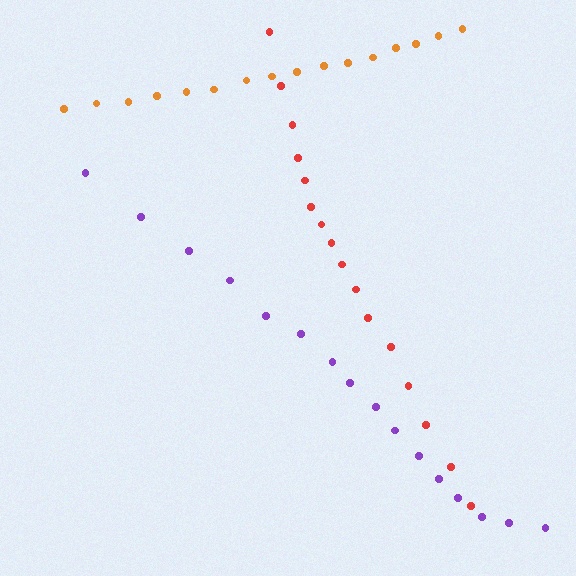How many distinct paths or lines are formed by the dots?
There are 3 distinct paths.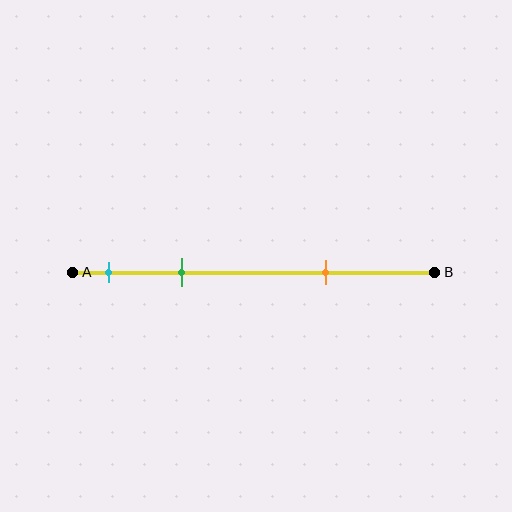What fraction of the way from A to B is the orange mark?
The orange mark is approximately 70% (0.7) of the way from A to B.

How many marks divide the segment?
There are 3 marks dividing the segment.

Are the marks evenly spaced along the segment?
No, the marks are not evenly spaced.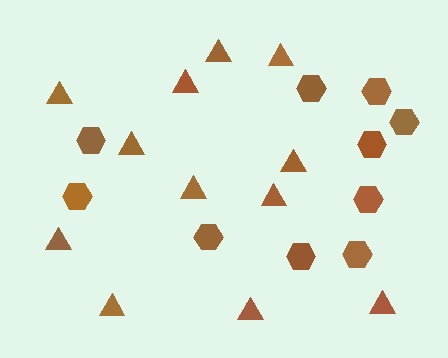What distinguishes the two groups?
There are 2 groups: one group of triangles (12) and one group of hexagons (10).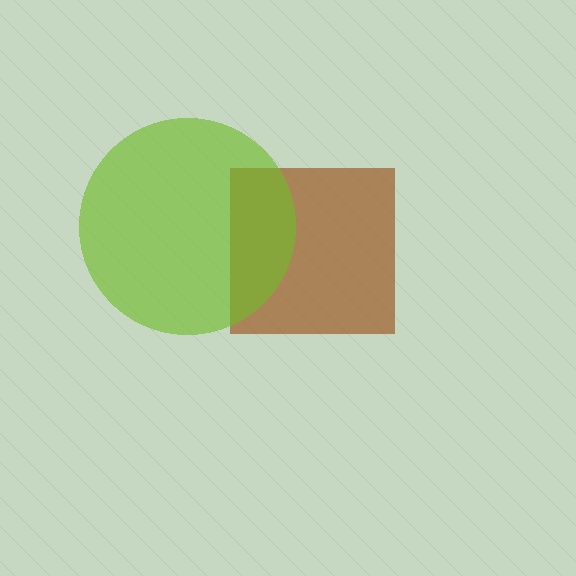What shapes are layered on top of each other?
The layered shapes are: a brown square, a lime circle.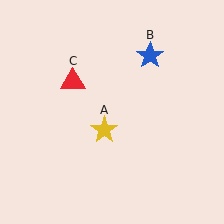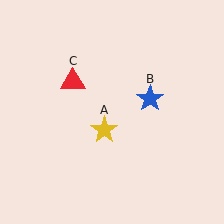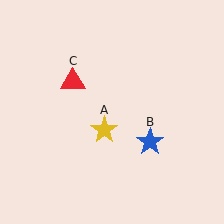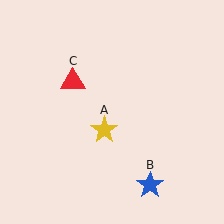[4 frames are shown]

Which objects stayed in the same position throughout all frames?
Yellow star (object A) and red triangle (object C) remained stationary.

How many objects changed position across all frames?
1 object changed position: blue star (object B).